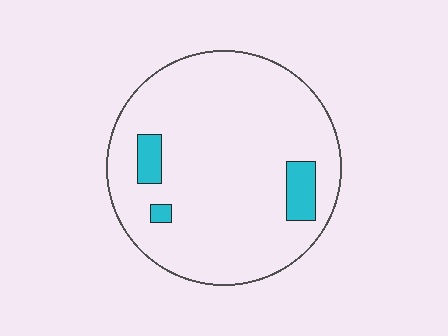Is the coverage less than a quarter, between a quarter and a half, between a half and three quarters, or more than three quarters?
Less than a quarter.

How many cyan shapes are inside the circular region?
3.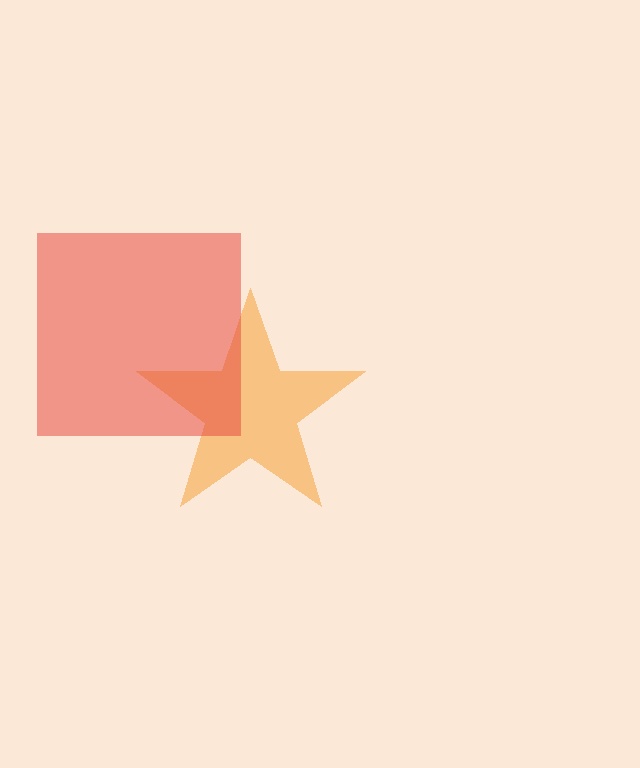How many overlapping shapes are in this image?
There are 2 overlapping shapes in the image.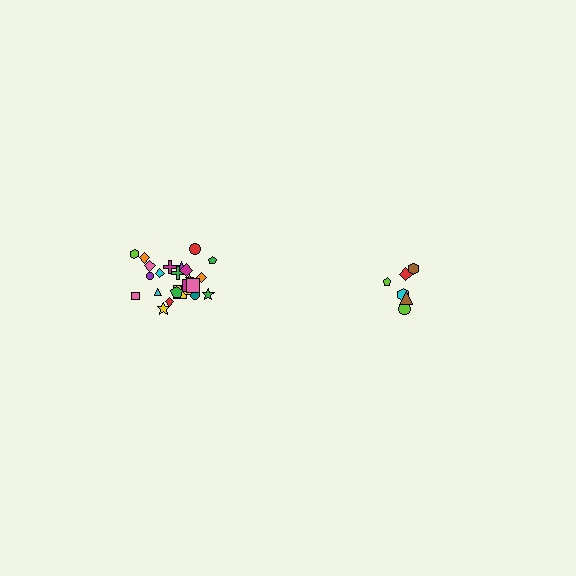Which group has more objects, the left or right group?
The left group.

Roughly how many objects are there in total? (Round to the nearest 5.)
Roughly 30 objects in total.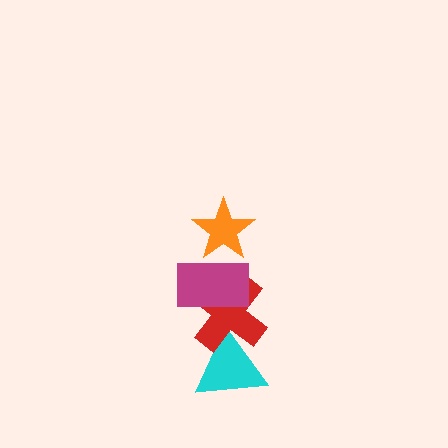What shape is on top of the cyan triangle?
The red cross is on top of the cyan triangle.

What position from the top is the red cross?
The red cross is 3rd from the top.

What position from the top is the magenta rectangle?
The magenta rectangle is 2nd from the top.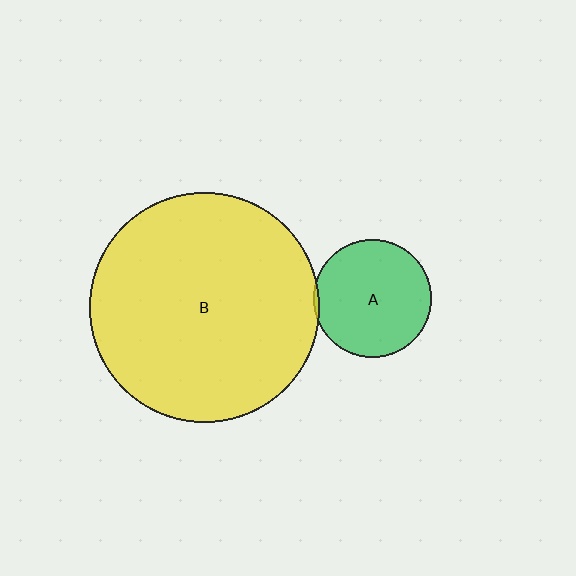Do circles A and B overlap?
Yes.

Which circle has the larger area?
Circle B (yellow).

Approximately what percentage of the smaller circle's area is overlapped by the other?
Approximately 5%.